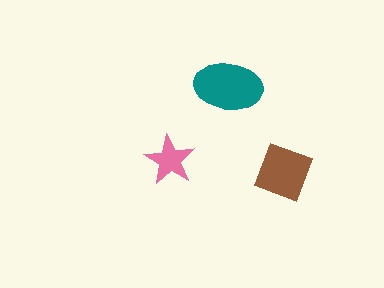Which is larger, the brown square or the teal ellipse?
The teal ellipse.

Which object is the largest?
The teal ellipse.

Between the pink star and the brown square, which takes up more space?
The brown square.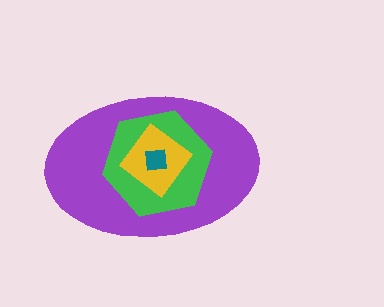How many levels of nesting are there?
4.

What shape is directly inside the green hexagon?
The yellow diamond.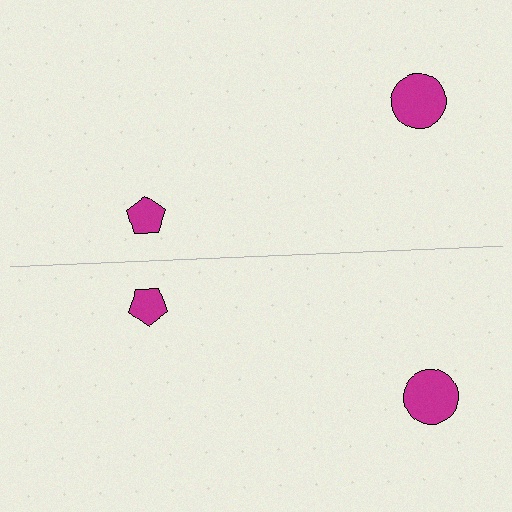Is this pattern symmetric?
Yes, this pattern has bilateral (reflection) symmetry.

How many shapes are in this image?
There are 4 shapes in this image.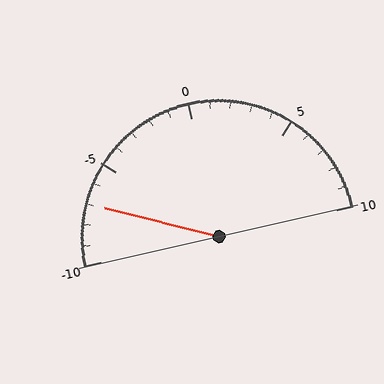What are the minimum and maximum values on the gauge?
The gauge ranges from -10 to 10.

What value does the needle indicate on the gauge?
The needle indicates approximately -7.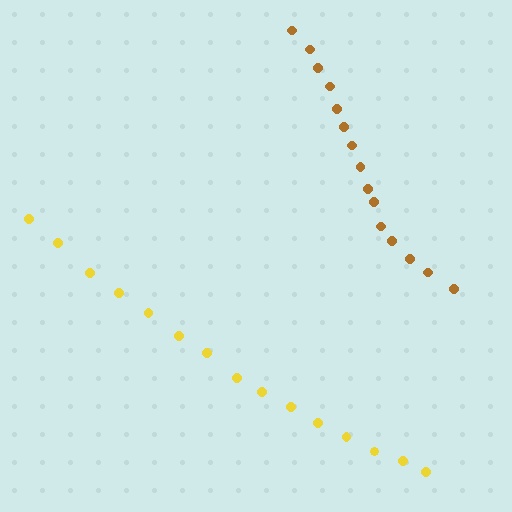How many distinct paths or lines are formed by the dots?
There are 2 distinct paths.